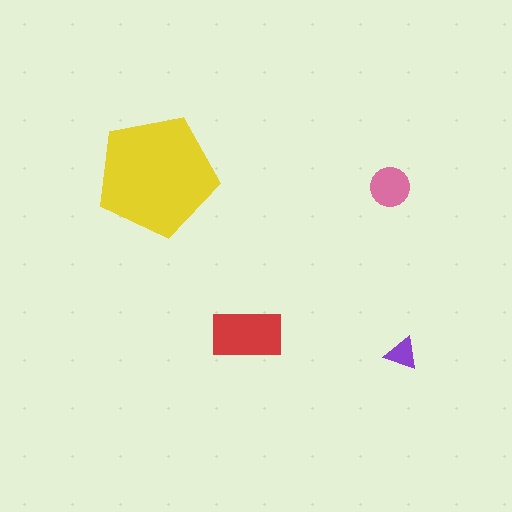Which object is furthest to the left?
The yellow pentagon is leftmost.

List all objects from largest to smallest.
The yellow pentagon, the red rectangle, the pink circle, the purple triangle.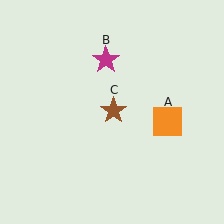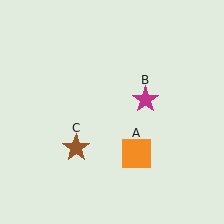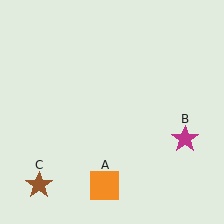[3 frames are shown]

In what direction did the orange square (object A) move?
The orange square (object A) moved down and to the left.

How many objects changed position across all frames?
3 objects changed position: orange square (object A), magenta star (object B), brown star (object C).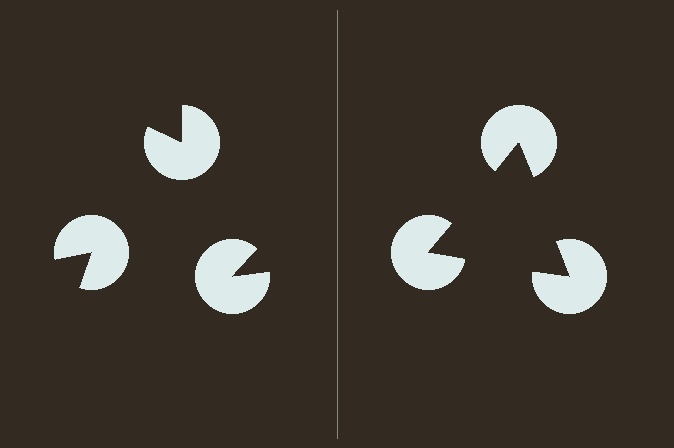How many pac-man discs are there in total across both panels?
6 — 3 on each side.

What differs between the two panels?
The pac-man discs are positioned identically on both sides; only the wedge orientations differ. On the right they align to a triangle; on the left they are misaligned.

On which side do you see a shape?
An illusory triangle appears on the right side. On the left side the wedge cuts are rotated, so no coherent shape forms.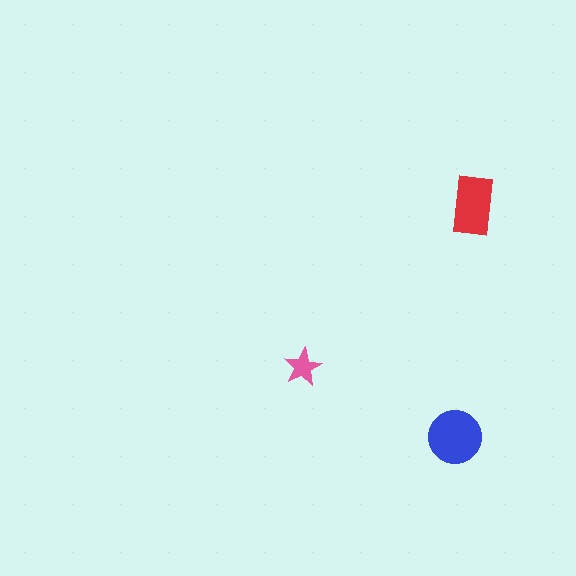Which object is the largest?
The blue circle.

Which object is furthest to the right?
The red rectangle is rightmost.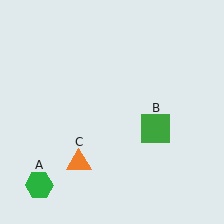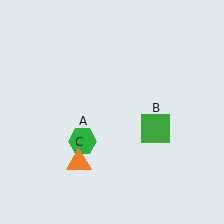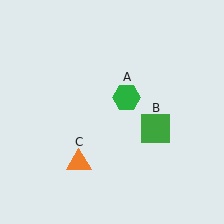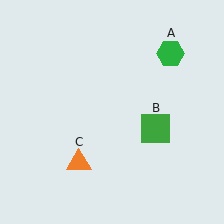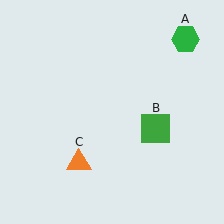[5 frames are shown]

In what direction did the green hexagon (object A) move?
The green hexagon (object A) moved up and to the right.